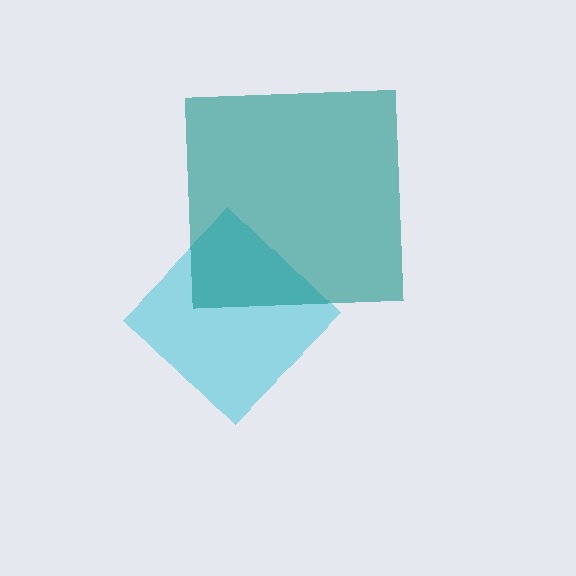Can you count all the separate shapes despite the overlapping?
Yes, there are 2 separate shapes.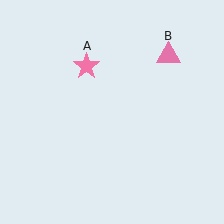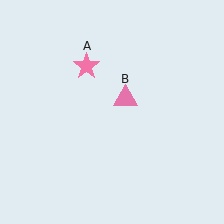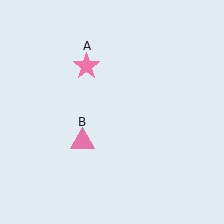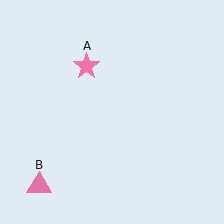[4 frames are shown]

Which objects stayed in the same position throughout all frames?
Pink star (object A) remained stationary.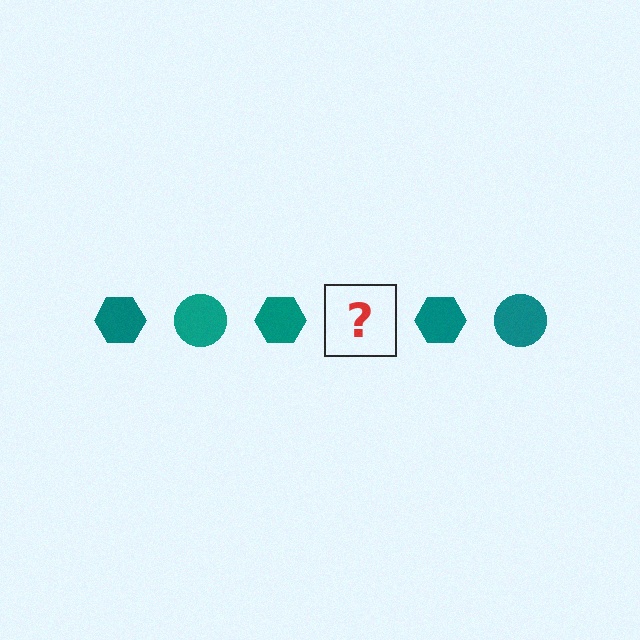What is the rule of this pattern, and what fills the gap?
The rule is that the pattern cycles through hexagon, circle shapes in teal. The gap should be filled with a teal circle.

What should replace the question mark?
The question mark should be replaced with a teal circle.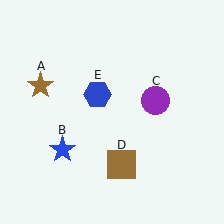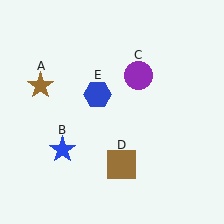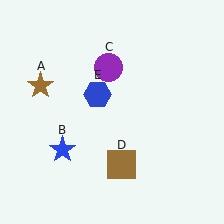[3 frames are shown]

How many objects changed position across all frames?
1 object changed position: purple circle (object C).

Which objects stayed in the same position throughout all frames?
Brown star (object A) and blue star (object B) and brown square (object D) and blue hexagon (object E) remained stationary.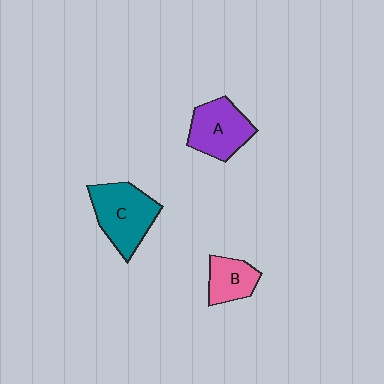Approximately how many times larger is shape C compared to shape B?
Approximately 1.8 times.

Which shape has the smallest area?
Shape B (pink).